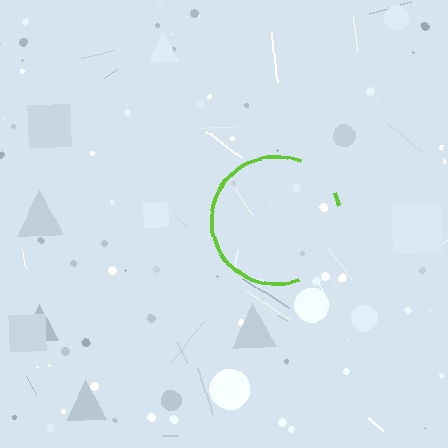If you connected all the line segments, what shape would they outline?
They would outline a circle.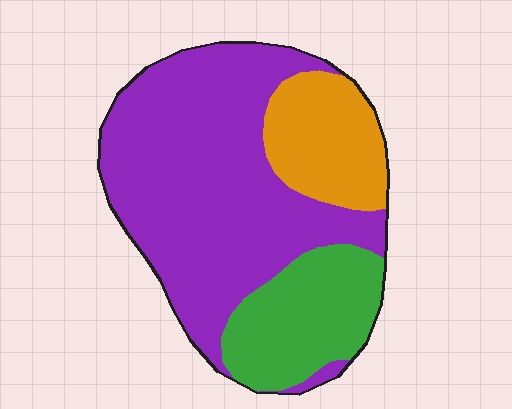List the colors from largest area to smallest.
From largest to smallest: purple, green, orange.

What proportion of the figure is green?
Green takes up about one fifth (1/5) of the figure.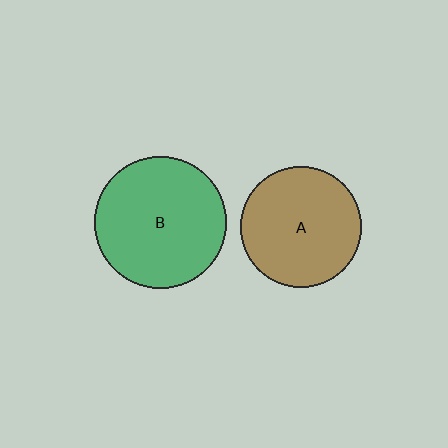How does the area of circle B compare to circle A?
Approximately 1.2 times.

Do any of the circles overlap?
No, none of the circles overlap.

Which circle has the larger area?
Circle B (green).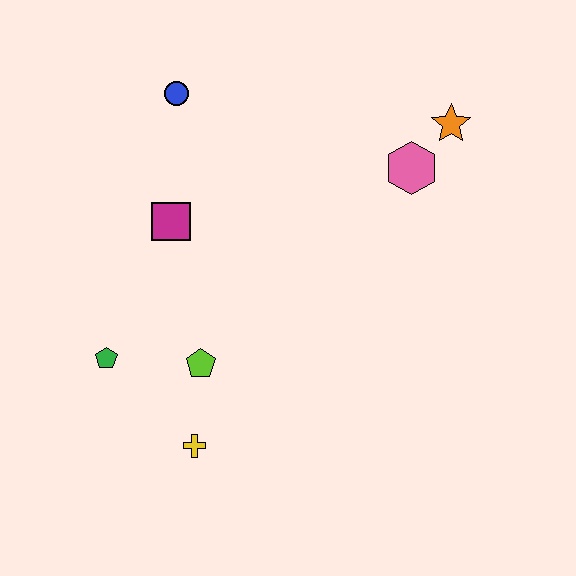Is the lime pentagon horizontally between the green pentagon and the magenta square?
No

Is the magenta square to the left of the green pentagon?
No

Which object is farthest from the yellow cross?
The orange star is farthest from the yellow cross.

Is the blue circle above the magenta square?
Yes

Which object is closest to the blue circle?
The magenta square is closest to the blue circle.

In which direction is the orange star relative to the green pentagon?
The orange star is to the right of the green pentagon.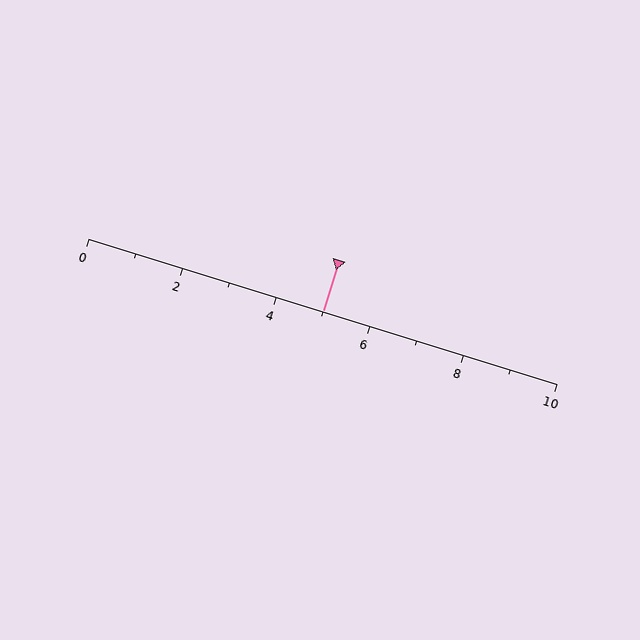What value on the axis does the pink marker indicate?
The marker indicates approximately 5.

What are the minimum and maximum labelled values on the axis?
The axis runs from 0 to 10.